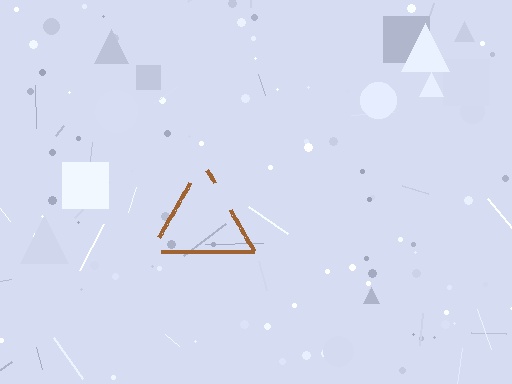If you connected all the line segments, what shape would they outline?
They would outline a triangle.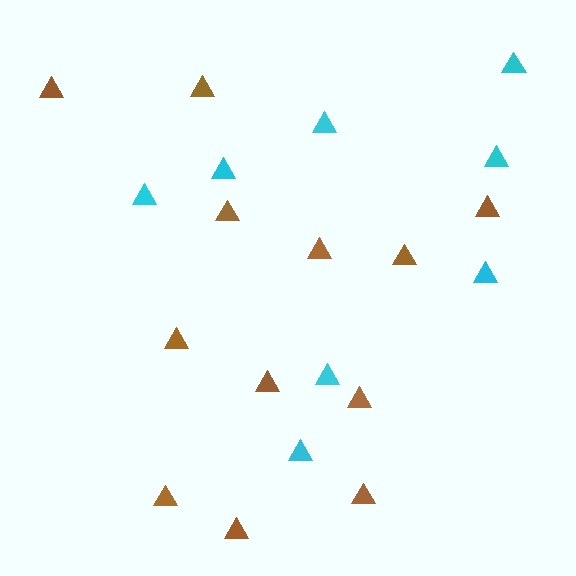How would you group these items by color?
There are 2 groups: one group of cyan triangles (8) and one group of brown triangles (12).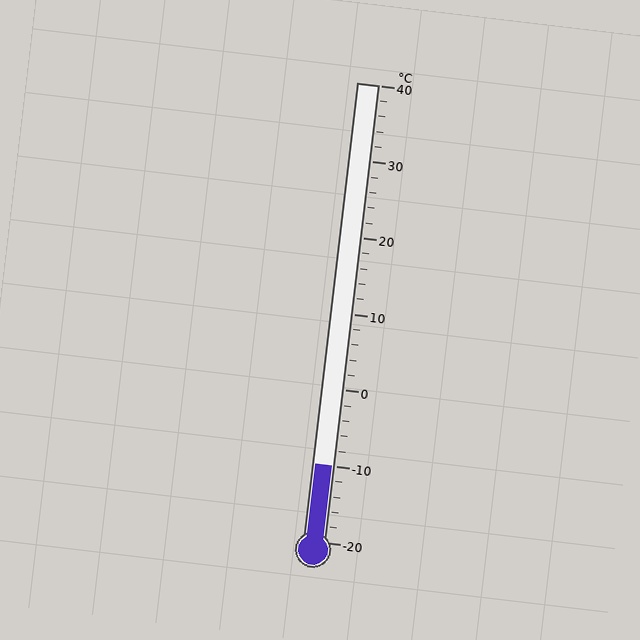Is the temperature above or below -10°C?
The temperature is at -10°C.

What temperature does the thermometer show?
The thermometer shows approximately -10°C.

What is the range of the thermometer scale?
The thermometer scale ranges from -20°C to 40°C.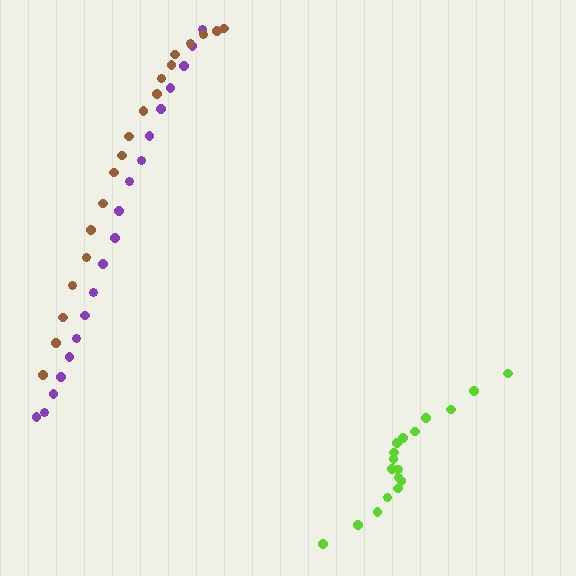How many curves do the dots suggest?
There are 3 distinct paths.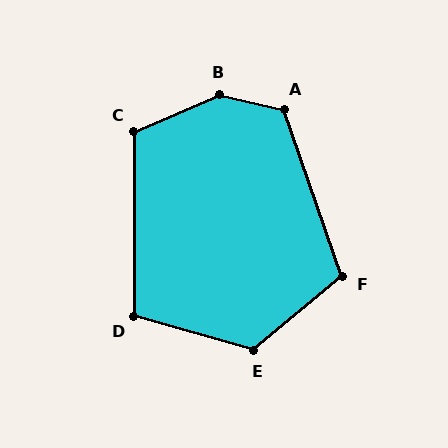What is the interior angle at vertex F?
Approximately 111 degrees (obtuse).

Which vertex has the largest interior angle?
B, at approximately 144 degrees.